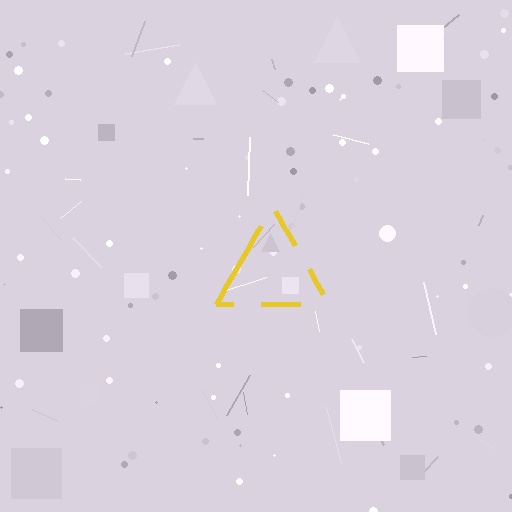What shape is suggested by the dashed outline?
The dashed outline suggests a triangle.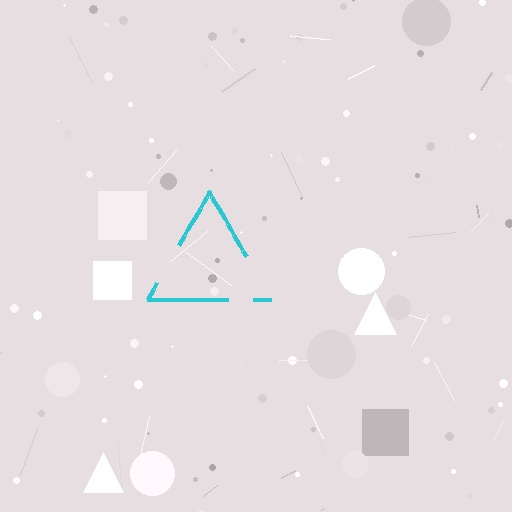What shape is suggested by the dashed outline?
The dashed outline suggests a triangle.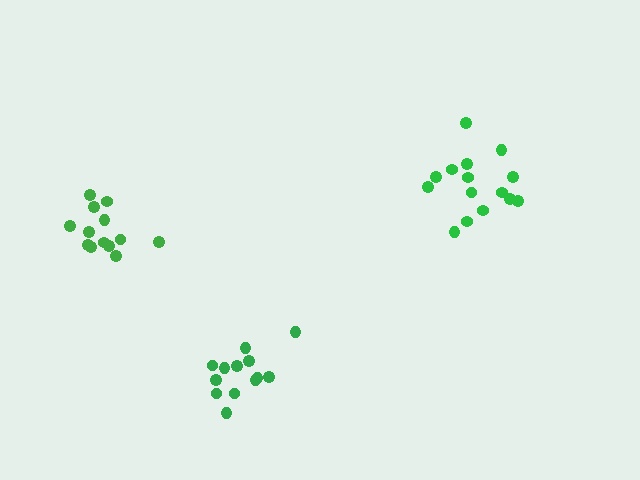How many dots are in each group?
Group 1: 15 dots, Group 2: 13 dots, Group 3: 13 dots (41 total).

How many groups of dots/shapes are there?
There are 3 groups.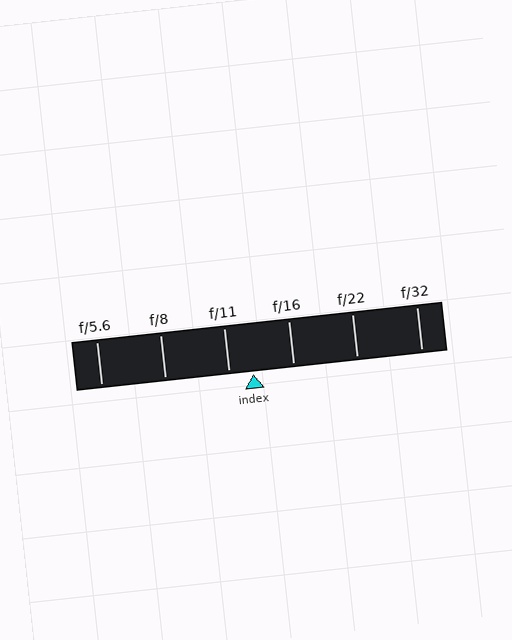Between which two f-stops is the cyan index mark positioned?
The index mark is between f/11 and f/16.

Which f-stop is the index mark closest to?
The index mark is closest to f/11.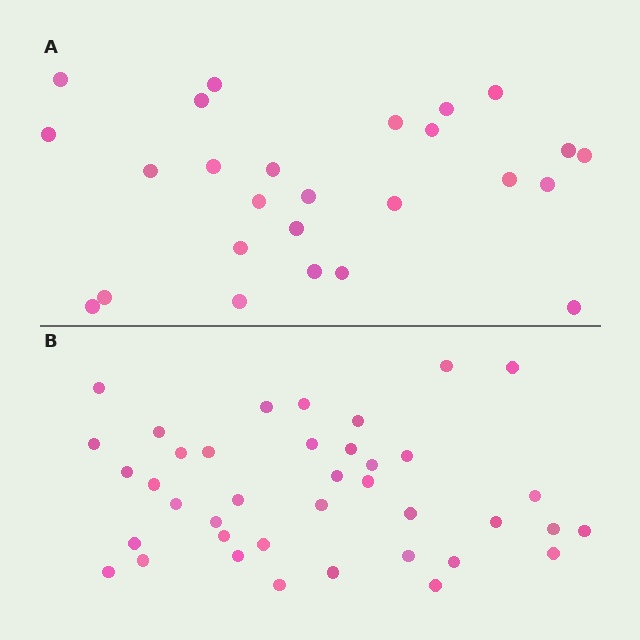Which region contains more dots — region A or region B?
Region B (the bottom region) has more dots.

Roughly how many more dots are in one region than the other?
Region B has approximately 15 more dots than region A.